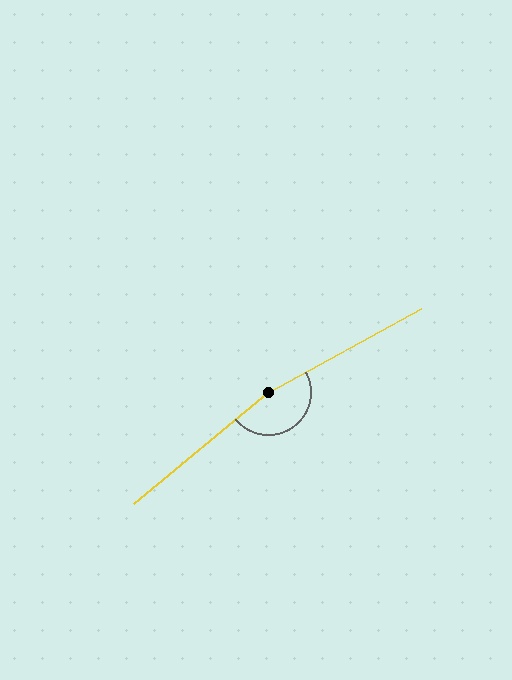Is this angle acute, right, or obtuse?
It is obtuse.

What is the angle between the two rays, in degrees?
Approximately 169 degrees.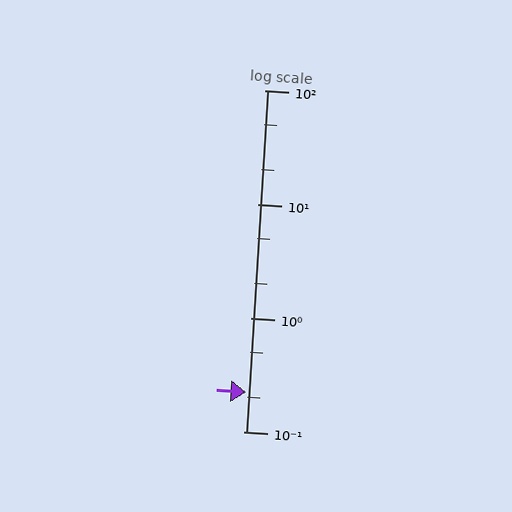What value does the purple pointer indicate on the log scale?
The pointer indicates approximately 0.22.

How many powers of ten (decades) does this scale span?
The scale spans 3 decades, from 0.1 to 100.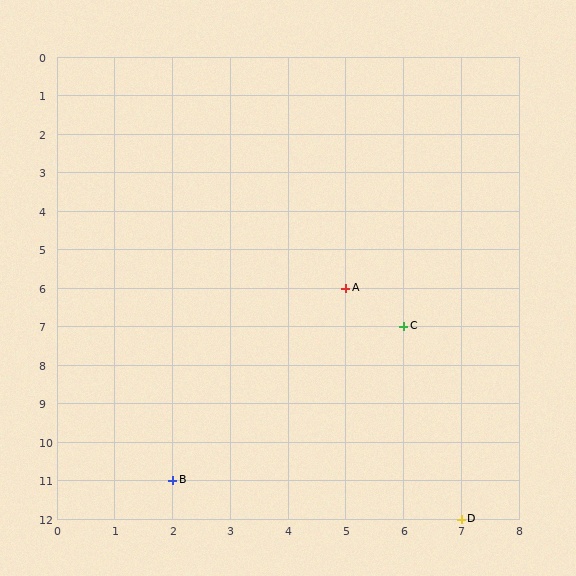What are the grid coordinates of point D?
Point D is at grid coordinates (7, 12).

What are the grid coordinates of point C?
Point C is at grid coordinates (6, 7).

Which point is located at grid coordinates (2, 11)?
Point B is at (2, 11).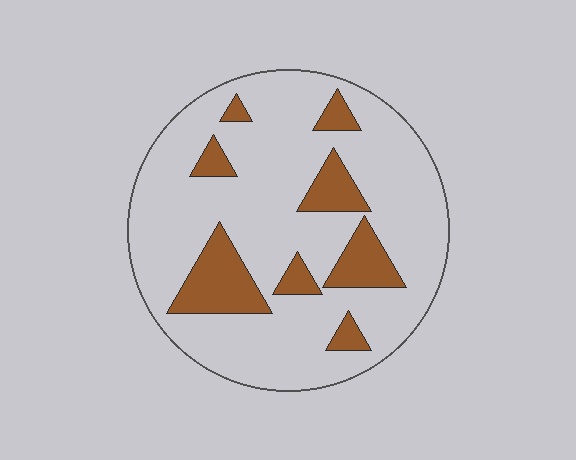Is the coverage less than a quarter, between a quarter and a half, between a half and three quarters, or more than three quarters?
Less than a quarter.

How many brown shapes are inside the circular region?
8.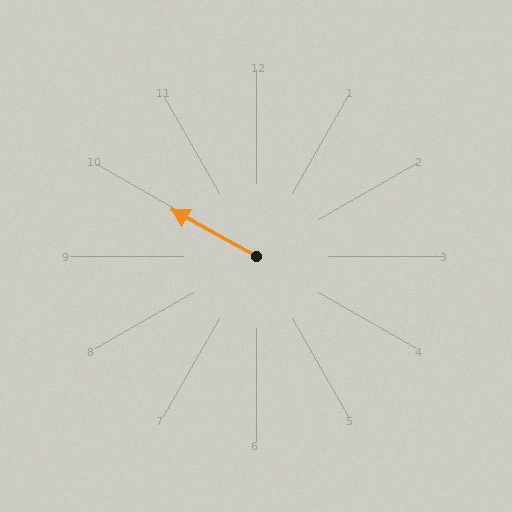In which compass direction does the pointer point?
Northwest.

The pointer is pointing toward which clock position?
Roughly 10 o'clock.